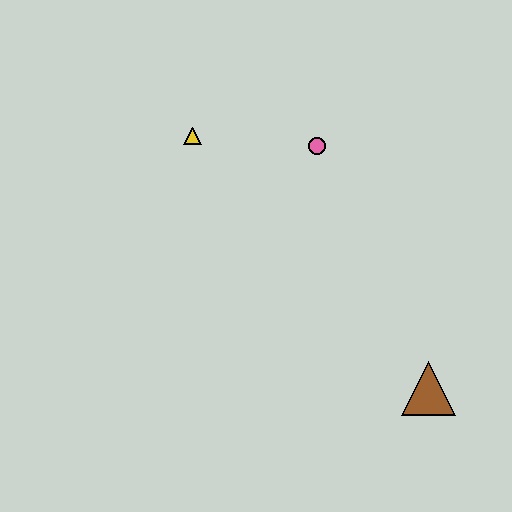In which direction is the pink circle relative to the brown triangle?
The pink circle is above the brown triangle.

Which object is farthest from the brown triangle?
The yellow triangle is farthest from the brown triangle.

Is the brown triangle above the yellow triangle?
No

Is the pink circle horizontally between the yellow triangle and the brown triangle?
Yes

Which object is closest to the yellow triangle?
The pink circle is closest to the yellow triangle.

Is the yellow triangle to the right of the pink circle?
No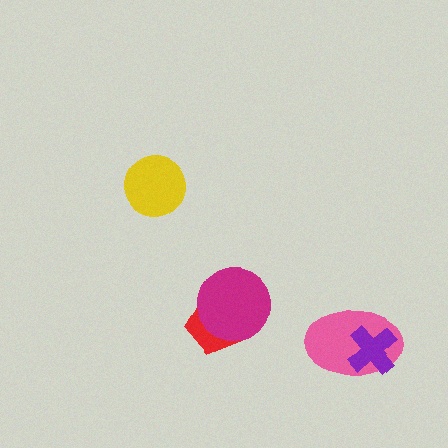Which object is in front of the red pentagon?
The magenta circle is in front of the red pentagon.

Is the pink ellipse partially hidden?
Yes, it is partially covered by another shape.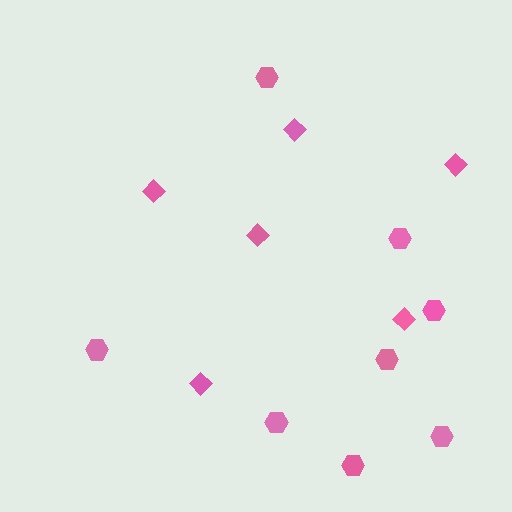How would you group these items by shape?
There are 2 groups: one group of diamonds (6) and one group of hexagons (8).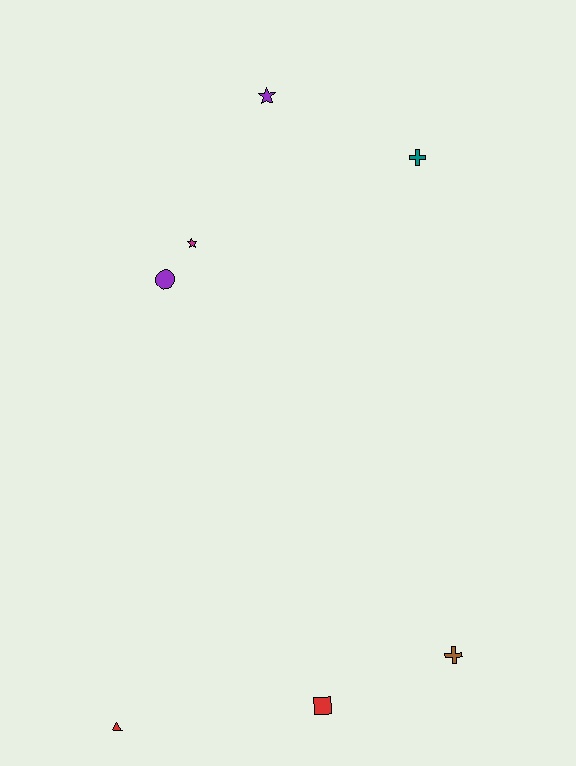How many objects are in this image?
There are 7 objects.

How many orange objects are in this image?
There are no orange objects.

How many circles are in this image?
There is 1 circle.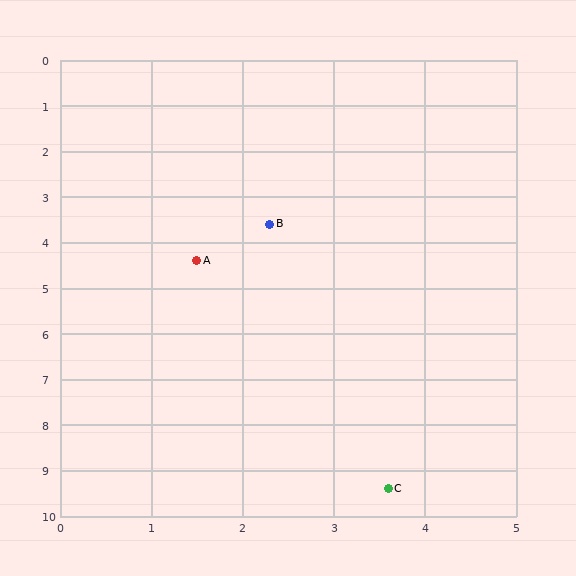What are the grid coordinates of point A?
Point A is at approximately (1.5, 4.4).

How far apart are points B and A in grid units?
Points B and A are about 1.1 grid units apart.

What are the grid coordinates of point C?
Point C is at approximately (3.6, 9.4).